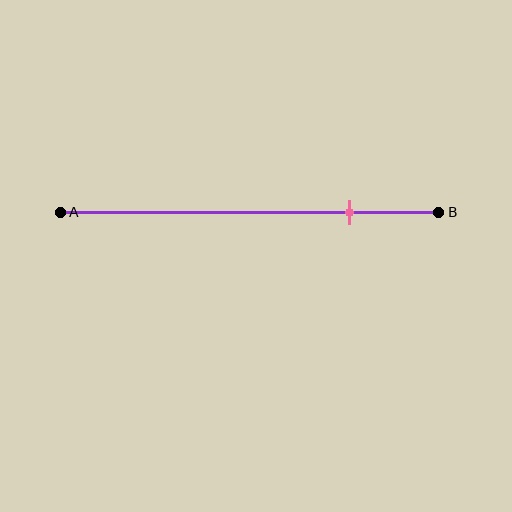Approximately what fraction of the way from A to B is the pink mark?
The pink mark is approximately 75% of the way from A to B.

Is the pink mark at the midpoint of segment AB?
No, the mark is at about 75% from A, not at the 50% midpoint.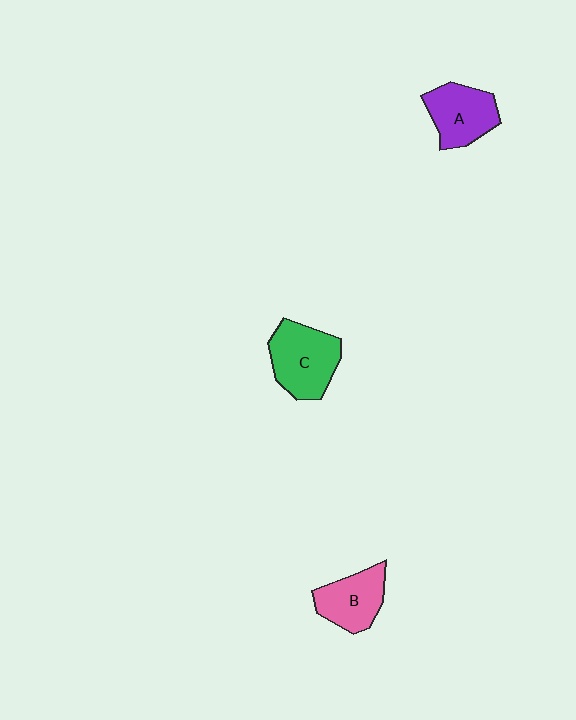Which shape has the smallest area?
Shape B (pink).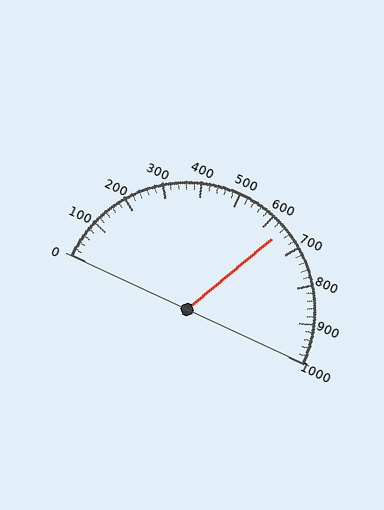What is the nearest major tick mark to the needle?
The nearest major tick mark is 600.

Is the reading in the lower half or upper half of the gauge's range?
The reading is in the upper half of the range (0 to 1000).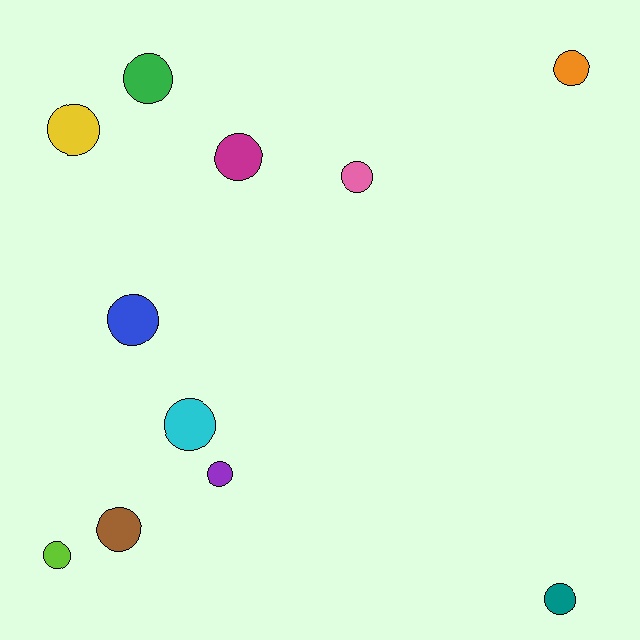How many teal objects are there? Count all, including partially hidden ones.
There is 1 teal object.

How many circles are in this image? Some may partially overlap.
There are 11 circles.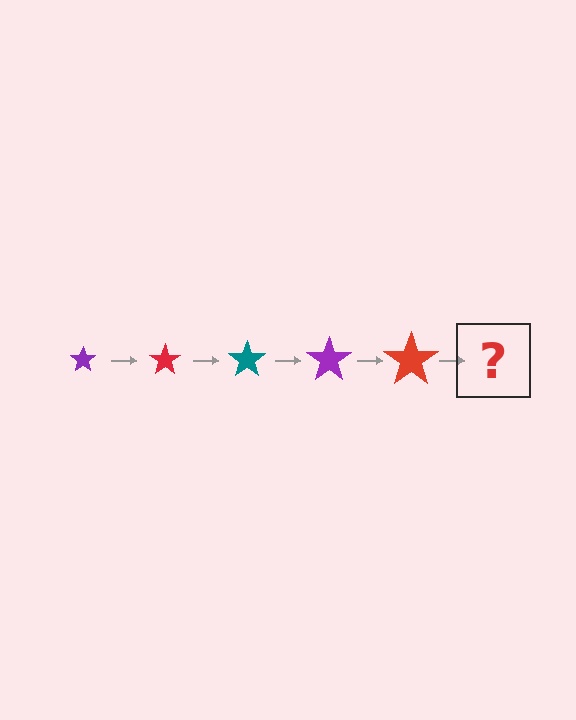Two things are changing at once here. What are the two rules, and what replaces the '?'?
The two rules are that the star grows larger each step and the color cycles through purple, red, and teal. The '?' should be a teal star, larger than the previous one.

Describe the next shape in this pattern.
It should be a teal star, larger than the previous one.